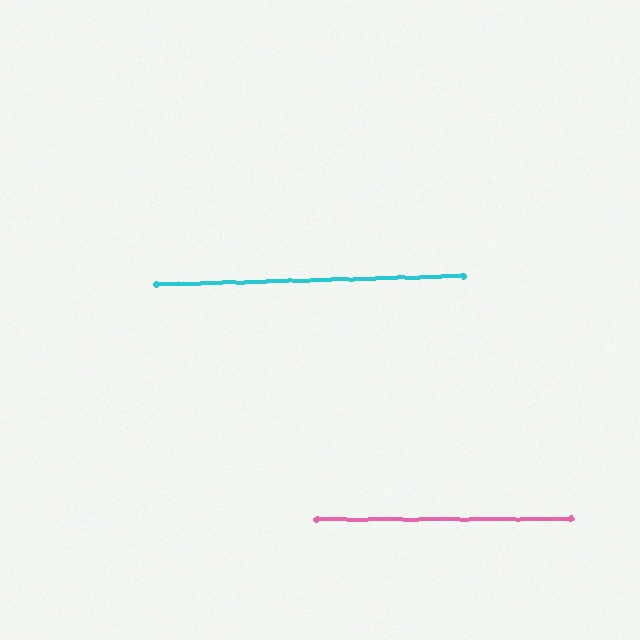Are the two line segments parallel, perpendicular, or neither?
Parallel — their directions differ by only 1.5°.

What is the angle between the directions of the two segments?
Approximately 2 degrees.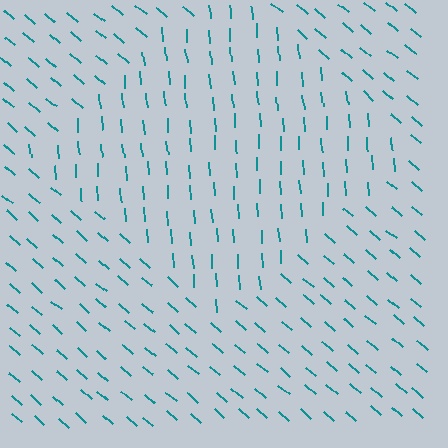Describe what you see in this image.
The image is filled with small teal line segments. A diamond region in the image has lines oriented differently from the surrounding lines, creating a visible texture boundary.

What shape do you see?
I see a diamond.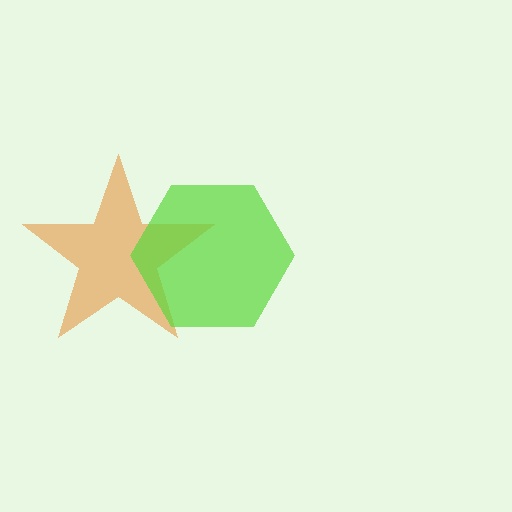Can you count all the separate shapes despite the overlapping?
Yes, there are 2 separate shapes.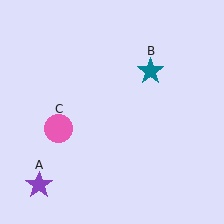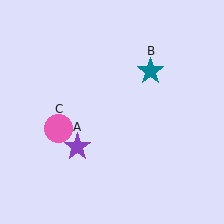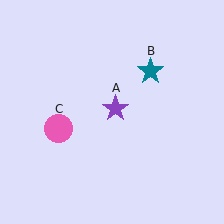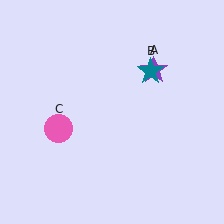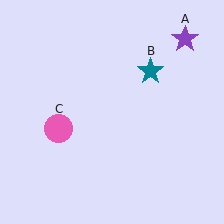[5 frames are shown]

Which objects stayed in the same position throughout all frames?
Teal star (object B) and pink circle (object C) remained stationary.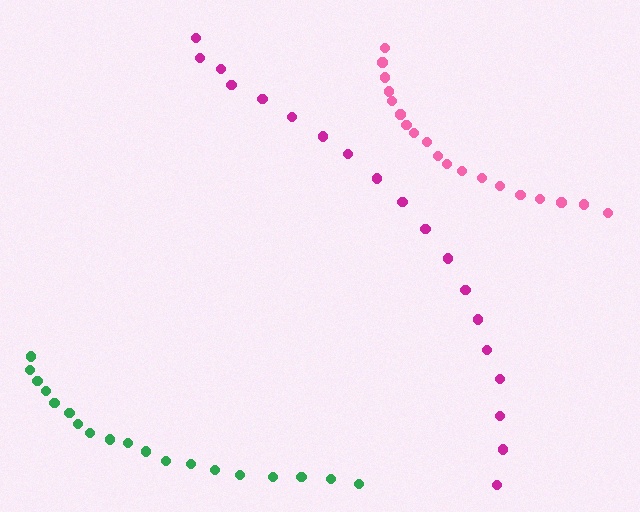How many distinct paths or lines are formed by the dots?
There are 3 distinct paths.